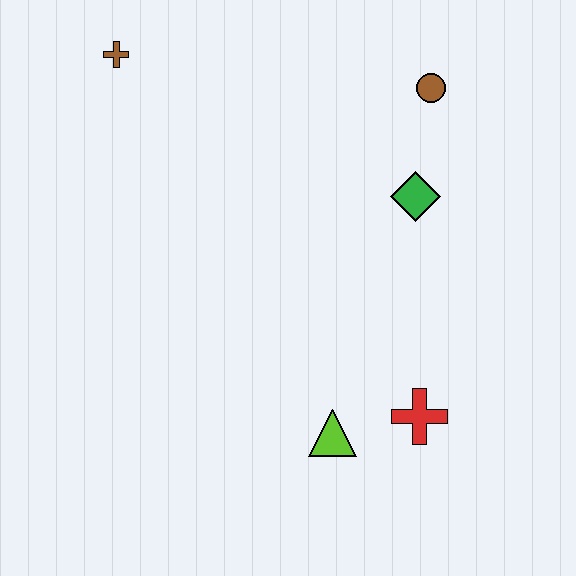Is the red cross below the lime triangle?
No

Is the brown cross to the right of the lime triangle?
No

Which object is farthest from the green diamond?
The brown cross is farthest from the green diamond.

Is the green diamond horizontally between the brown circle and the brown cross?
Yes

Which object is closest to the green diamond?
The brown circle is closest to the green diamond.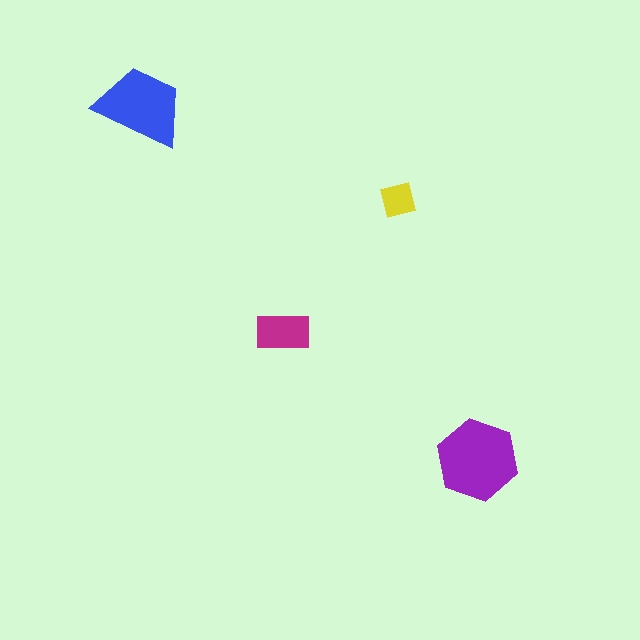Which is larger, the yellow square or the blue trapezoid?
The blue trapezoid.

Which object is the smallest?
The yellow square.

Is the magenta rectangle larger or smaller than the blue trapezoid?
Smaller.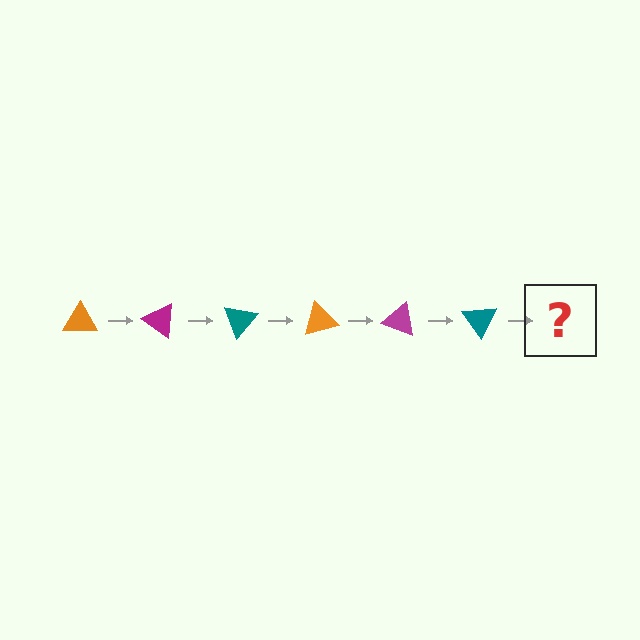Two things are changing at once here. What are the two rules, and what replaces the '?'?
The two rules are that it rotates 35 degrees each step and the color cycles through orange, magenta, and teal. The '?' should be an orange triangle, rotated 210 degrees from the start.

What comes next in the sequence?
The next element should be an orange triangle, rotated 210 degrees from the start.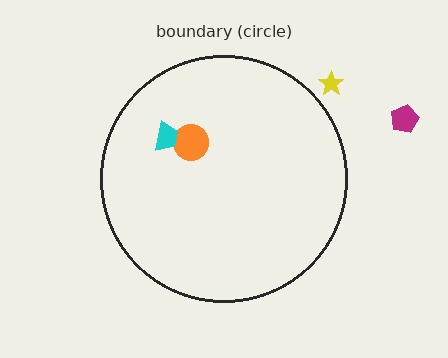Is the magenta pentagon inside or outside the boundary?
Outside.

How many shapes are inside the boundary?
2 inside, 2 outside.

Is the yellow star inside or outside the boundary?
Outside.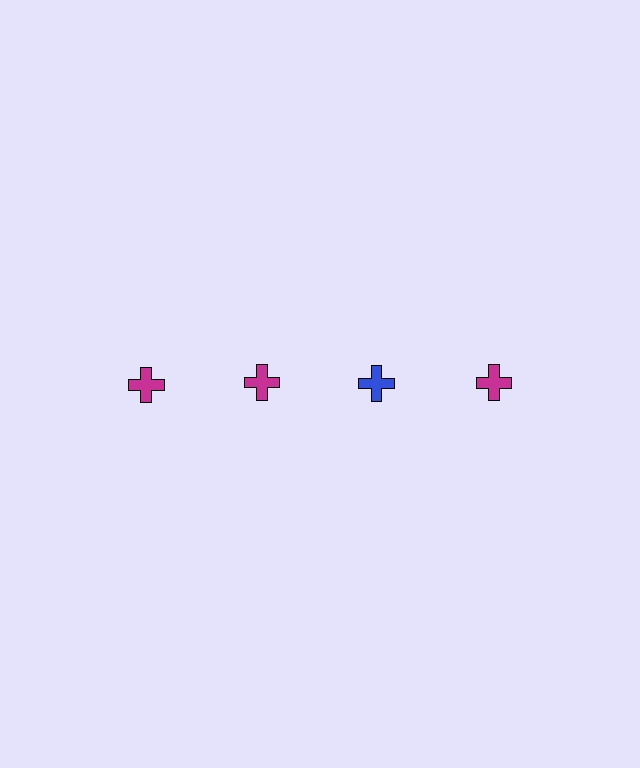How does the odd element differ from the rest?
It has a different color: blue instead of magenta.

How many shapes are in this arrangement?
There are 4 shapes arranged in a grid pattern.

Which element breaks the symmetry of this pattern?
The blue cross in the top row, center column breaks the symmetry. All other shapes are magenta crosses.